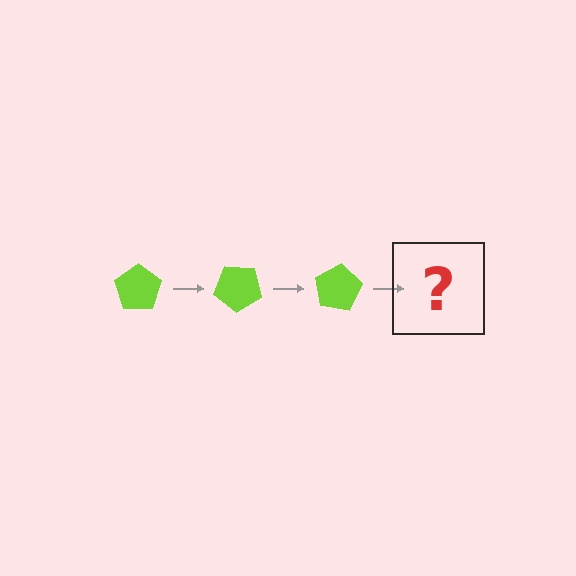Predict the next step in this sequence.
The next step is a lime pentagon rotated 120 degrees.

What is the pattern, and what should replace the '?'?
The pattern is that the pentagon rotates 40 degrees each step. The '?' should be a lime pentagon rotated 120 degrees.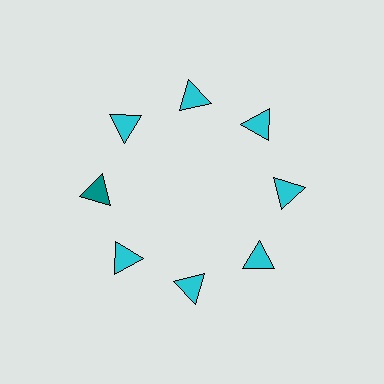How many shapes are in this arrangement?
There are 8 shapes arranged in a ring pattern.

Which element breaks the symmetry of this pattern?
The teal triangle at roughly the 9 o'clock position breaks the symmetry. All other shapes are cyan triangles.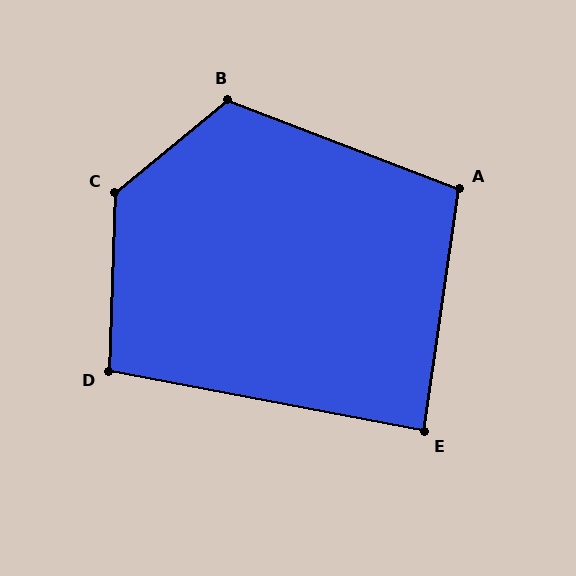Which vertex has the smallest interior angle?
E, at approximately 87 degrees.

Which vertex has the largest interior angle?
C, at approximately 131 degrees.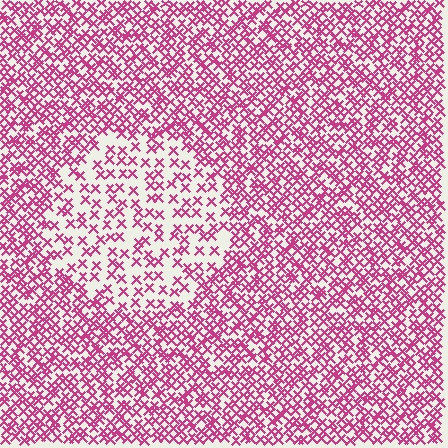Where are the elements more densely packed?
The elements are more densely packed outside the circle boundary.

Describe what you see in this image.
The image contains small magenta elements arranged at two different densities. A circle-shaped region is visible where the elements are less densely packed than the surrounding area.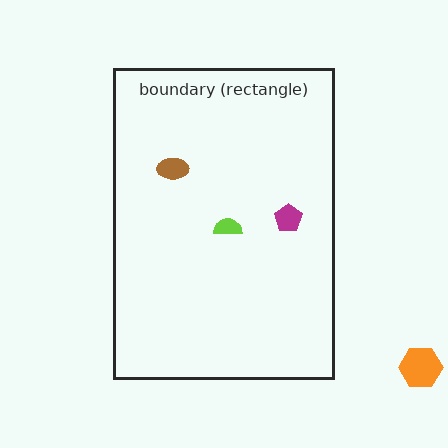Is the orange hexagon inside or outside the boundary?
Outside.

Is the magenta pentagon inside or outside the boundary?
Inside.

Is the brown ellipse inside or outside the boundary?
Inside.